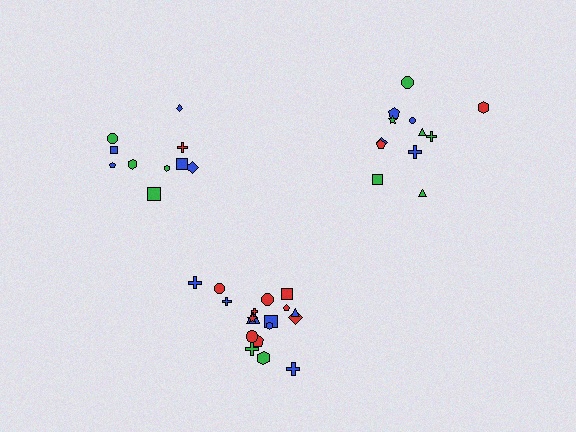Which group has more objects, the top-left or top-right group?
The top-right group.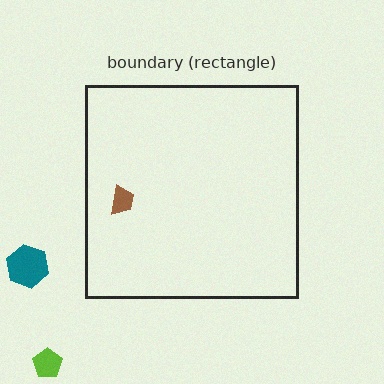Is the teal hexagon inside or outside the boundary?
Outside.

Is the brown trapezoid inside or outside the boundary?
Inside.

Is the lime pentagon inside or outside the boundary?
Outside.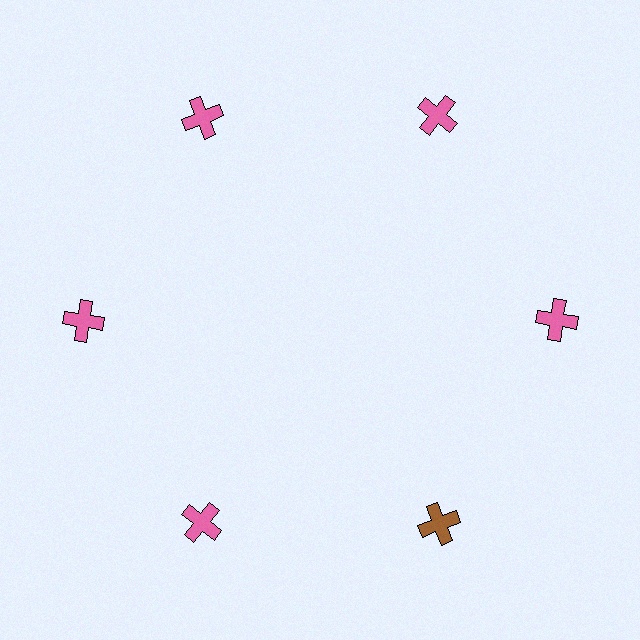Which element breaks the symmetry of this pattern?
The brown cross at roughly the 5 o'clock position breaks the symmetry. All other shapes are pink crosses.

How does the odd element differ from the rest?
It has a different color: brown instead of pink.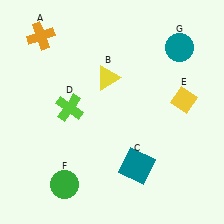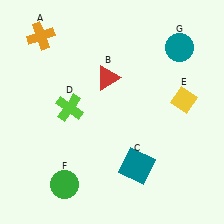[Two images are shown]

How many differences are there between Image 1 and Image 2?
There is 1 difference between the two images.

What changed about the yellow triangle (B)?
In Image 1, B is yellow. In Image 2, it changed to red.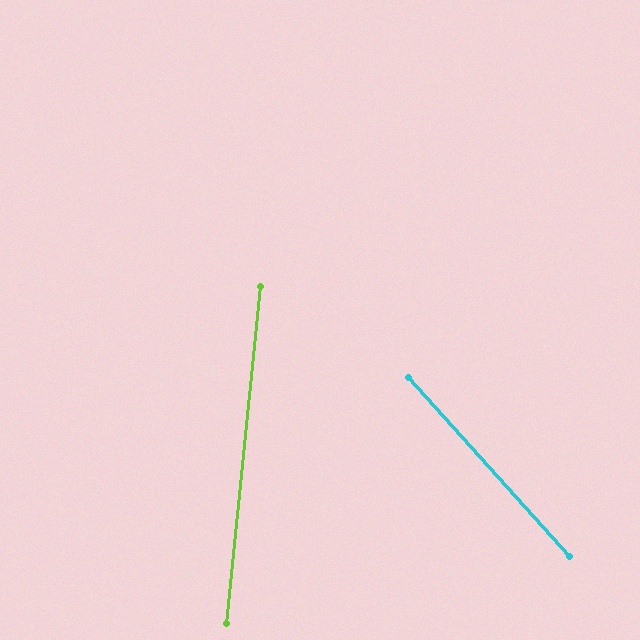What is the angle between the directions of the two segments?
Approximately 48 degrees.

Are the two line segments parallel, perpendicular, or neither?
Neither parallel nor perpendicular — they differ by about 48°.